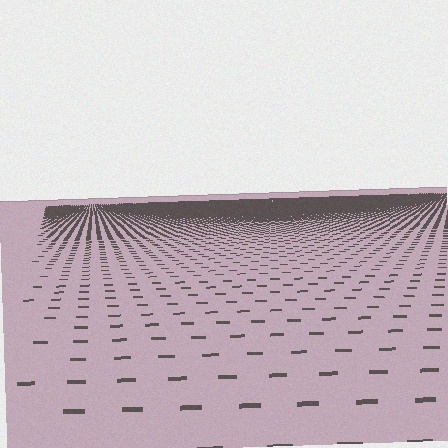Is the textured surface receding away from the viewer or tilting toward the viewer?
The surface is receding away from the viewer. Texture elements get smaller and denser toward the top.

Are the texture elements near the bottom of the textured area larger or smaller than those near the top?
Larger. Near the bottom, elements are closer to the viewer and appear at a bigger on-screen size.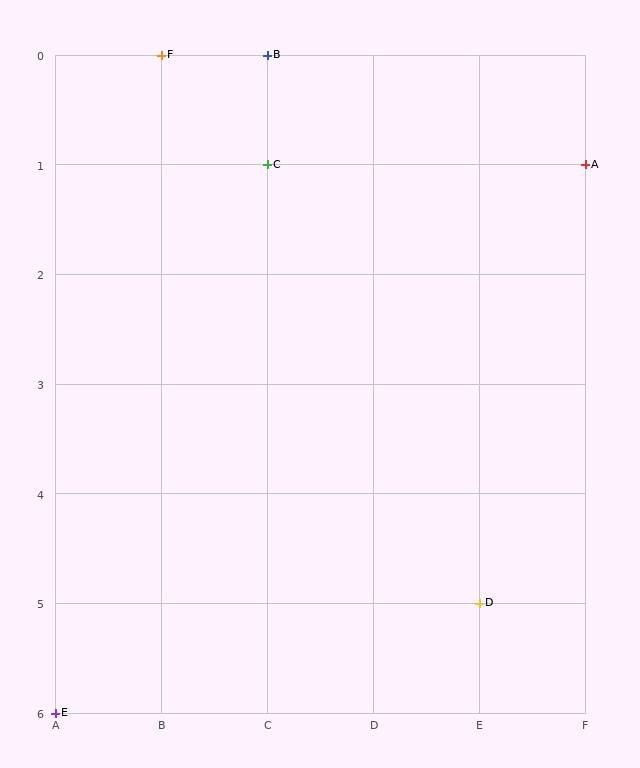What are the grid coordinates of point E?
Point E is at grid coordinates (A, 6).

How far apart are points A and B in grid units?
Points A and B are 3 columns and 1 row apart (about 3.2 grid units diagonally).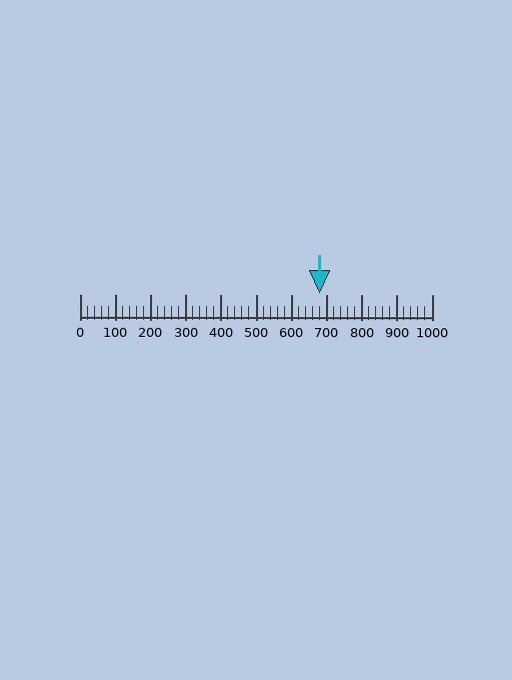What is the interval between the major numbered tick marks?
The major tick marks are spaced 100 units apart.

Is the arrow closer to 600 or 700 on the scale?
The arrow is closer to 700.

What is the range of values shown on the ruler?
The ruler shows values from 0 to 1000.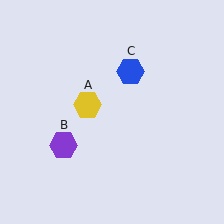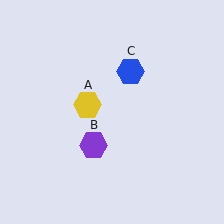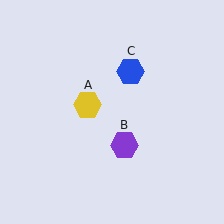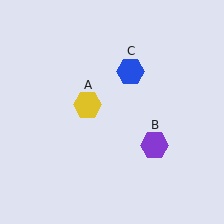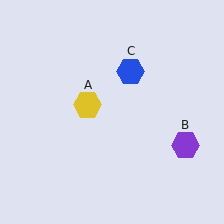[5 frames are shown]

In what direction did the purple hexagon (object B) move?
The purple hexagon (object B) moved right.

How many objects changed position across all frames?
1 object changed position: purple hexagon (object B).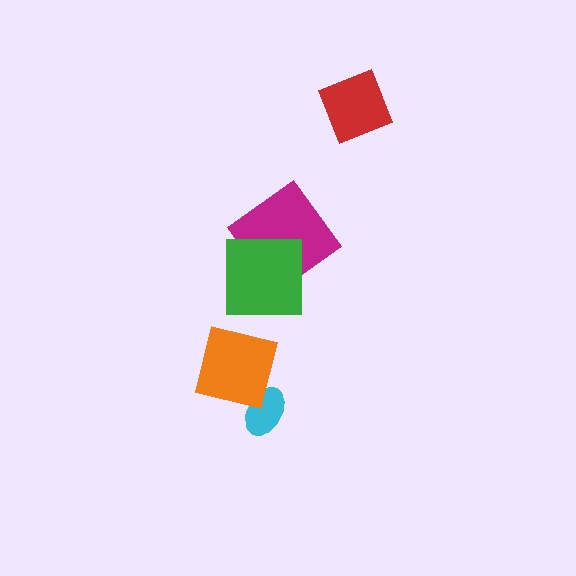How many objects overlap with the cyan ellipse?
1 object overlaps with the cyan ellipse.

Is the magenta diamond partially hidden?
Yes, it is partially covered by another shape.